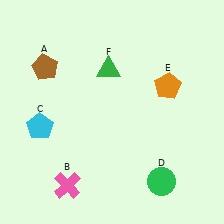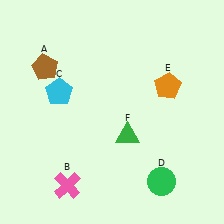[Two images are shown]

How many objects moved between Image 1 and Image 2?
2 objects moved between the two images.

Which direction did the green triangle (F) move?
The green triangle (F) moved down.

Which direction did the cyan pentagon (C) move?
The cyan pentagon (C) moved up.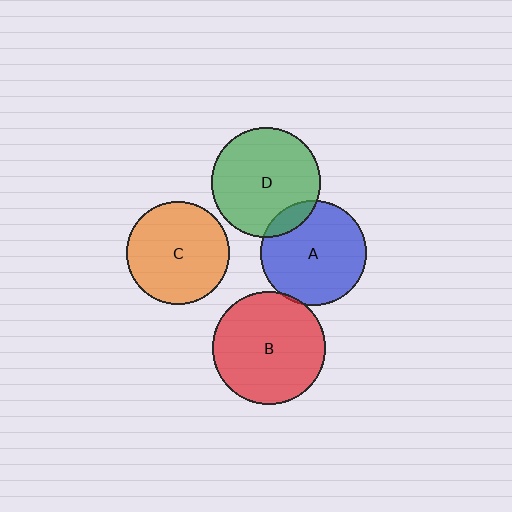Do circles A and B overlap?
Yes.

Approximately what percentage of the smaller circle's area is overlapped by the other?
Approximately 5%.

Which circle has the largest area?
Circle B (red).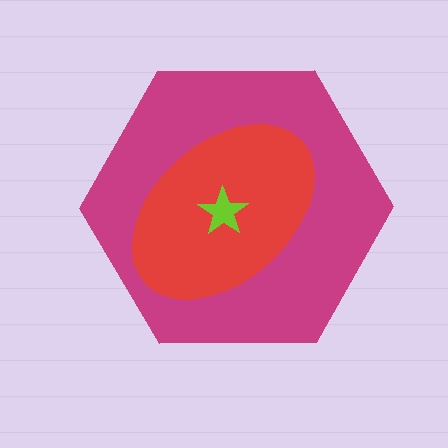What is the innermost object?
The lime star.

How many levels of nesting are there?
3.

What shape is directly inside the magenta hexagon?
The red ellipse.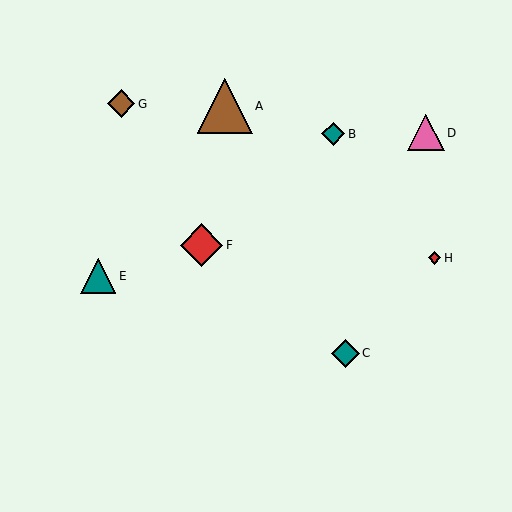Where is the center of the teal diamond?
The center of the teal diamond is at (345, 353).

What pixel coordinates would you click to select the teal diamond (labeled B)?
Click at (333, 134) to select the teal diamond B.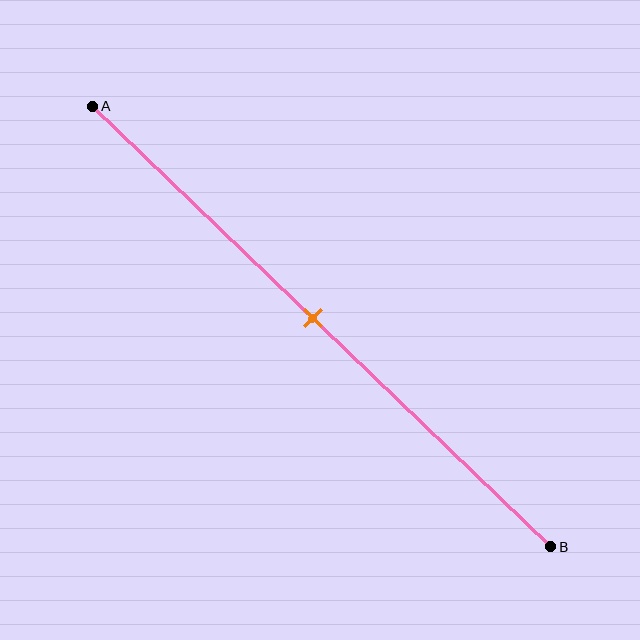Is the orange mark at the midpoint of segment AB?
Yes, the mark is approximately at the midpoint.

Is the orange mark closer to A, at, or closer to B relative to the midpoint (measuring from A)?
The orange mark is approximately at the midpoint of segment AB.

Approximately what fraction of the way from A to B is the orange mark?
The orange mark is approximately 50% of the way from A to B.